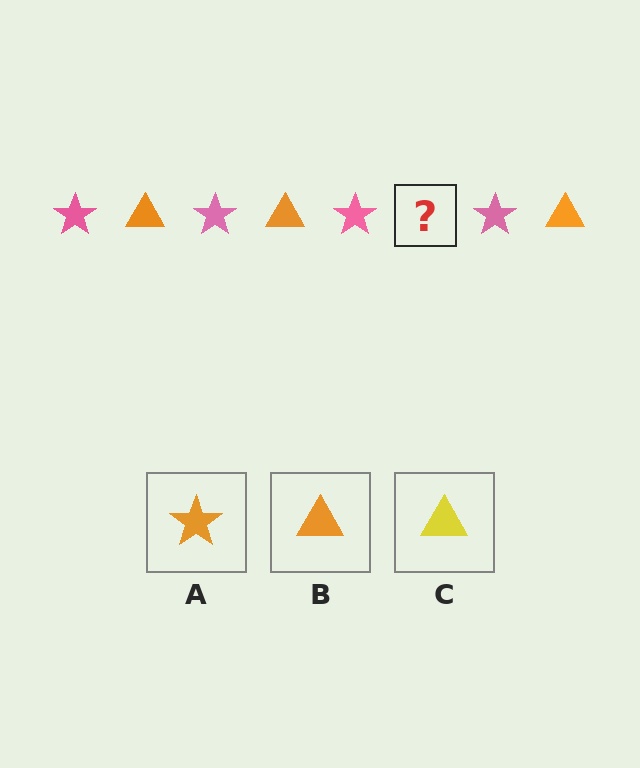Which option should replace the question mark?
Option B.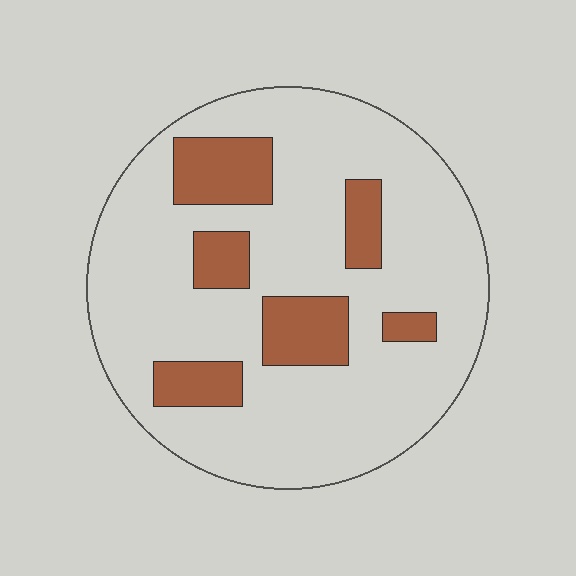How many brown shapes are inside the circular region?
6.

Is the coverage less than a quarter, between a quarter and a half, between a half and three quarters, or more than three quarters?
Less than a quarter.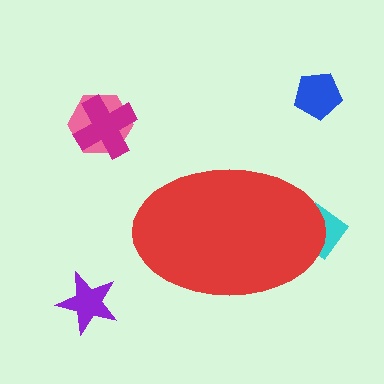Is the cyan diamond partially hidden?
Yes, the cyan diamond is partially hidden behind the red ellipse.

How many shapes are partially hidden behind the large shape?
1 shape is partially hidden.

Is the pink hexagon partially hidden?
No, the pink hexagon is fully visible.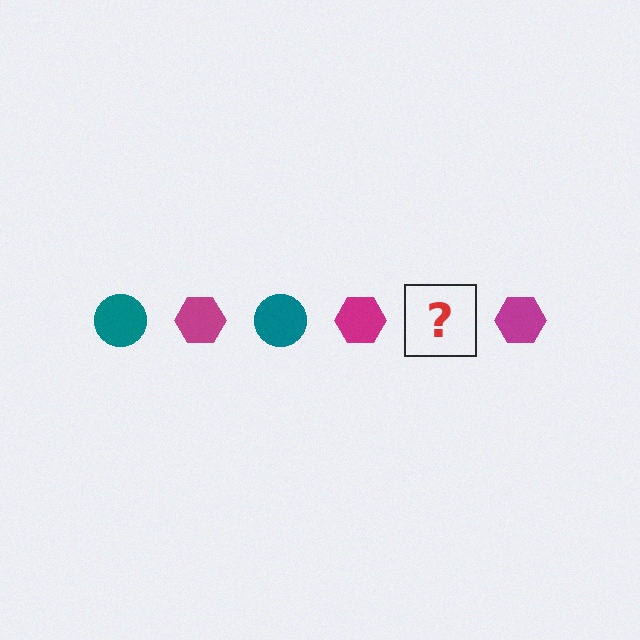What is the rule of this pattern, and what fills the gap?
The rule is that the pattern alternates between teal circle and magenta hexagon. The gap should be filled with a teal circle.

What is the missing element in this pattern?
The missing element is a teal circle.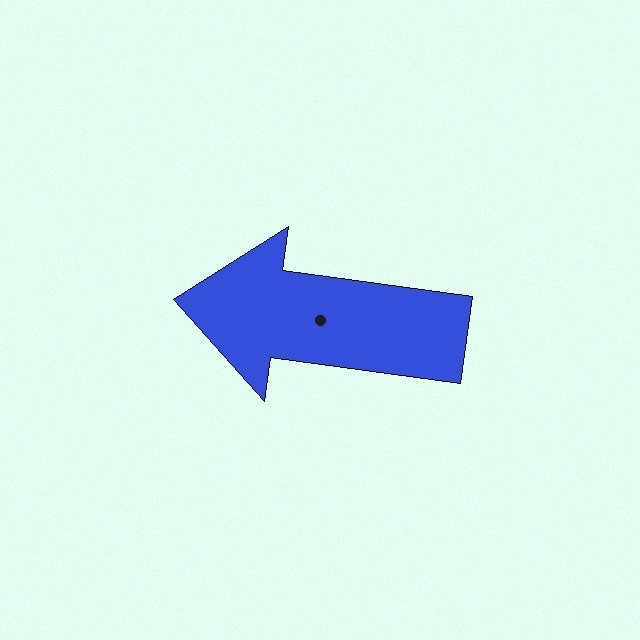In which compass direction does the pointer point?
West.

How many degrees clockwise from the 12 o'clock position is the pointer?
Approximately 278 degrees.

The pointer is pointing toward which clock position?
Roughly 9 o'clock.